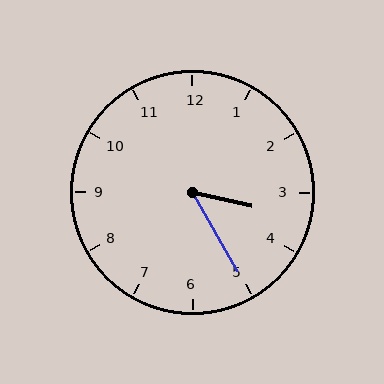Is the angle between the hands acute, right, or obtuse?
It is acute.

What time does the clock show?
3:25.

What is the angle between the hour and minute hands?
Approximately 48 degrees.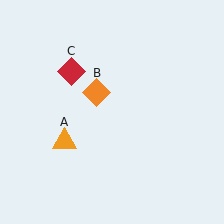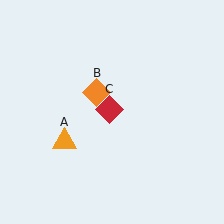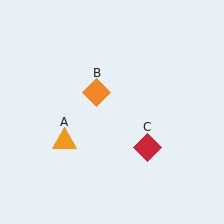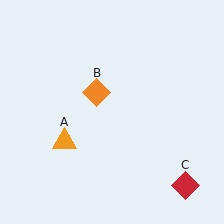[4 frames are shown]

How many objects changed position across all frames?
1 object changed position: red diamond (object C).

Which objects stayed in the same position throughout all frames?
Orange triangle (object A) and orange diamond (object B) remained stationary.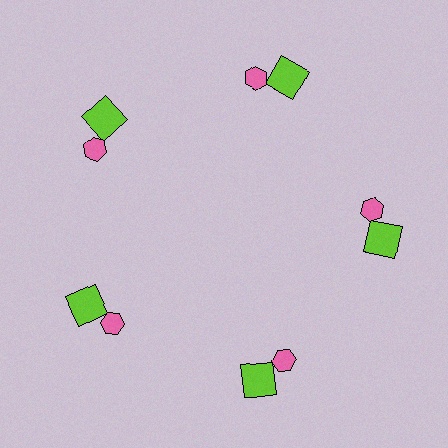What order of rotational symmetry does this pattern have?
This pattern has 5-fold rotational symmetry.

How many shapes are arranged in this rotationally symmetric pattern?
There are 10 shapes, arranged in 5 groups of 2.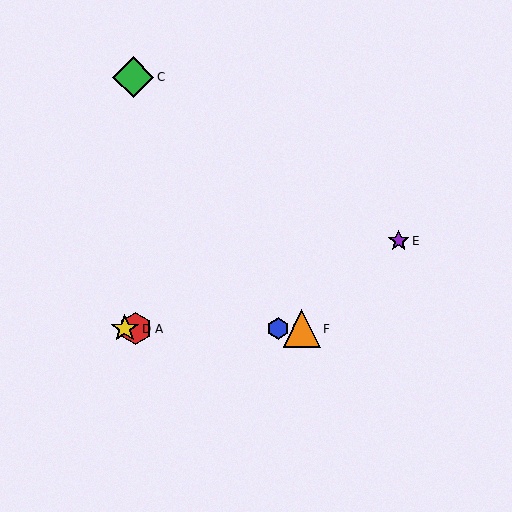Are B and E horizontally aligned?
No, B is at y≈329 and E is at y≈241.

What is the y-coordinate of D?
Object D is at y≈329.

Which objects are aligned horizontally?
Objects A, B, D, F are aligned horizontally.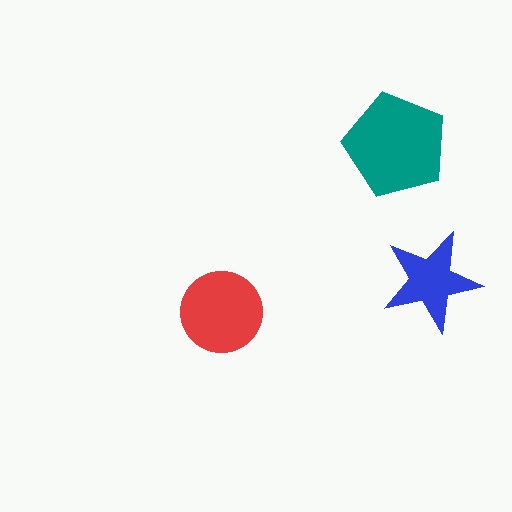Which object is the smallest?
The blue star.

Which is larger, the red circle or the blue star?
The red circle.